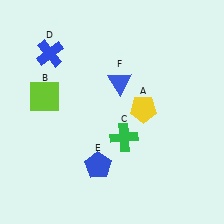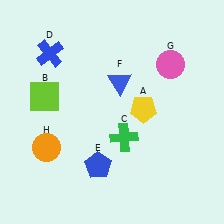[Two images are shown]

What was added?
A pink circle (G), an orange circle (H) were added in Image 2.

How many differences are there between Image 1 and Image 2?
There are 2 differences between the two images.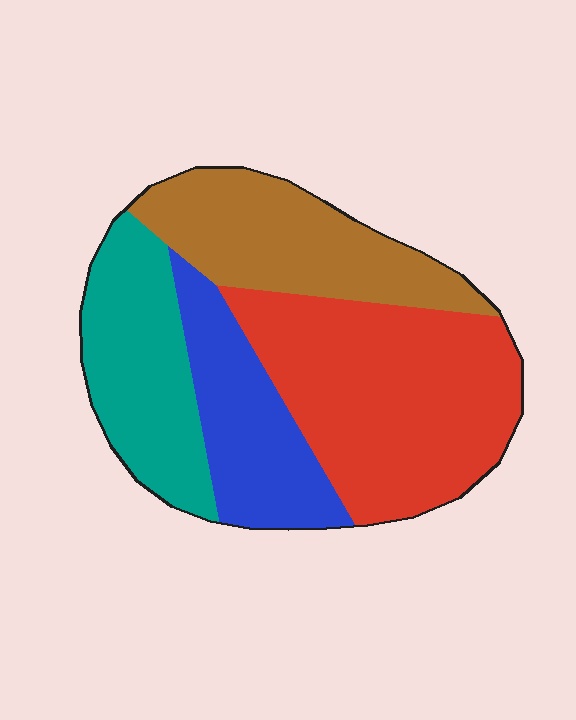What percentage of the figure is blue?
Blue covers about 20% of the figure.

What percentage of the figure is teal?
Teal covers 21% of the figure.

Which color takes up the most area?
Red, at roughly 40%.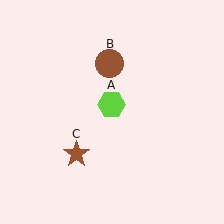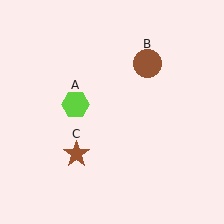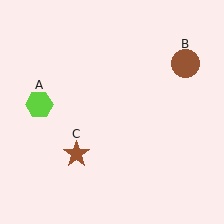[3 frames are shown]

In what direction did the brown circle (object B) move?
The brown circle (object B) moved right.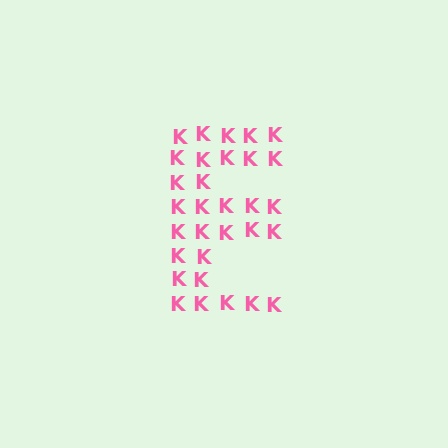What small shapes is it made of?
It is made of small letter K's.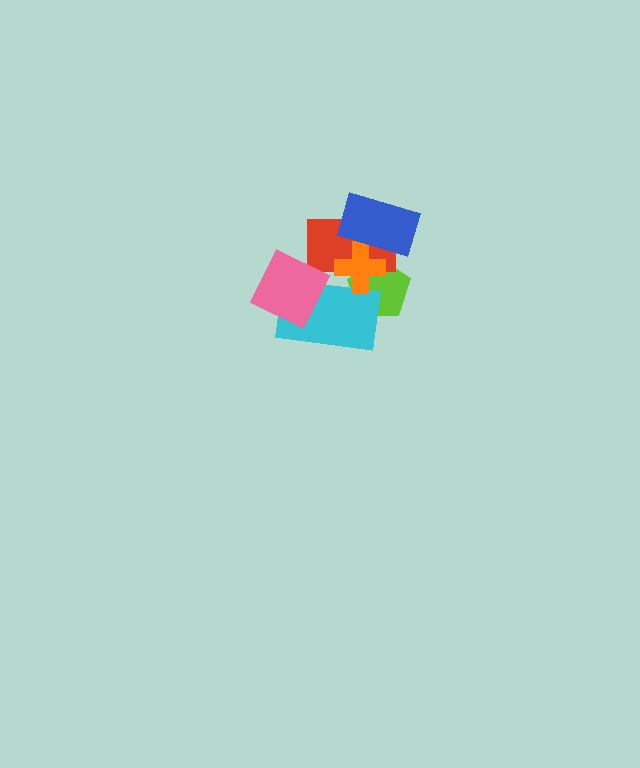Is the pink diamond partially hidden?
No, no other shape covers it.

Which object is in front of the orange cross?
The blue rectangle is in front of the orange cross.